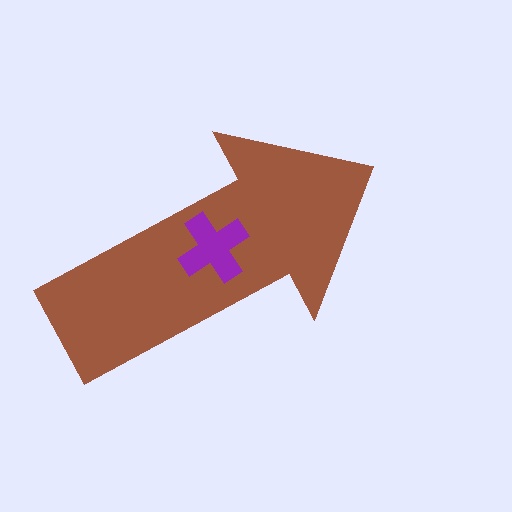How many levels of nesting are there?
2.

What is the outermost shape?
The brown arrow.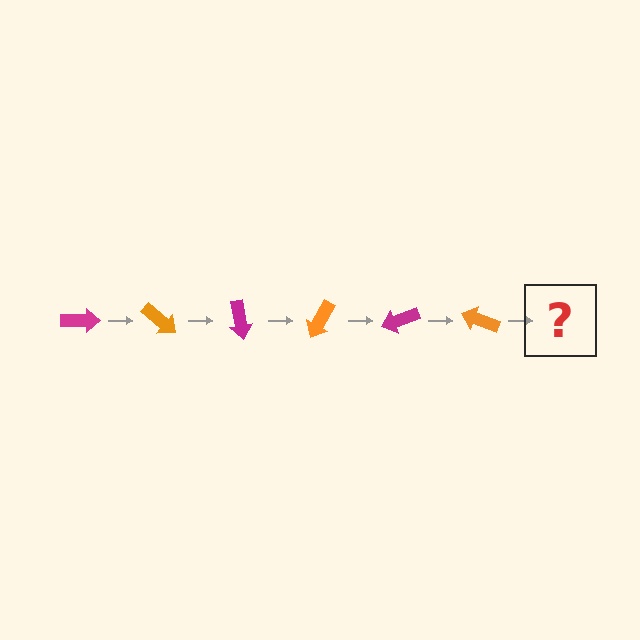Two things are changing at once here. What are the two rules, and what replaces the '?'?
The two rules are that it rotates 40 degrees each step and the color cycles through magenta and orange. The '?' should be a magenta arrow, rotated 240 degrees from the start.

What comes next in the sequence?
The next element should be a magenta arrow, rotated 240 degrees from the start.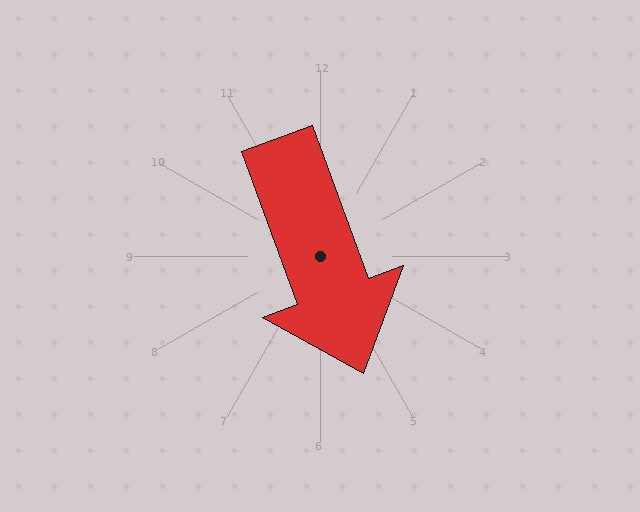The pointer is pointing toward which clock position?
Roughly 5 o'clock.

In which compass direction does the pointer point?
South.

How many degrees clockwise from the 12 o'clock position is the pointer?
Approximately 160 degrees.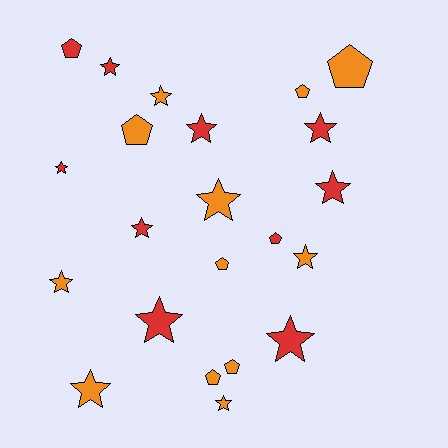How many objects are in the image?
There are 22 objects.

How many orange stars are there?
There are 6 orange stars.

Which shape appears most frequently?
Star, with 14 objects.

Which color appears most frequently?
Orange, with 12 objects.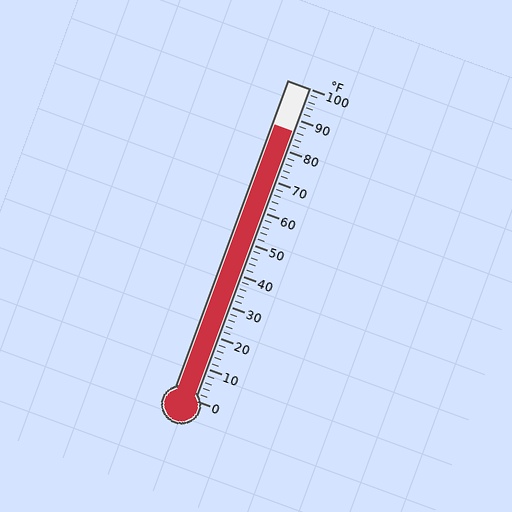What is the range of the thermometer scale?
The thermometer scale ranges from 0°F to 100°F.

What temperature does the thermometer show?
The thermometer shows approximately 86°F.